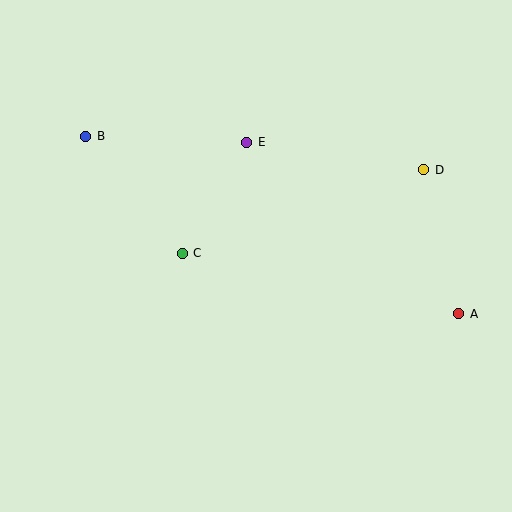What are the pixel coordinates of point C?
Point C is at (182, 253).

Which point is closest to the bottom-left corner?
Point C is closest to the bottom-left corner.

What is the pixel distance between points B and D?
The distance between B and D is 340 pixels.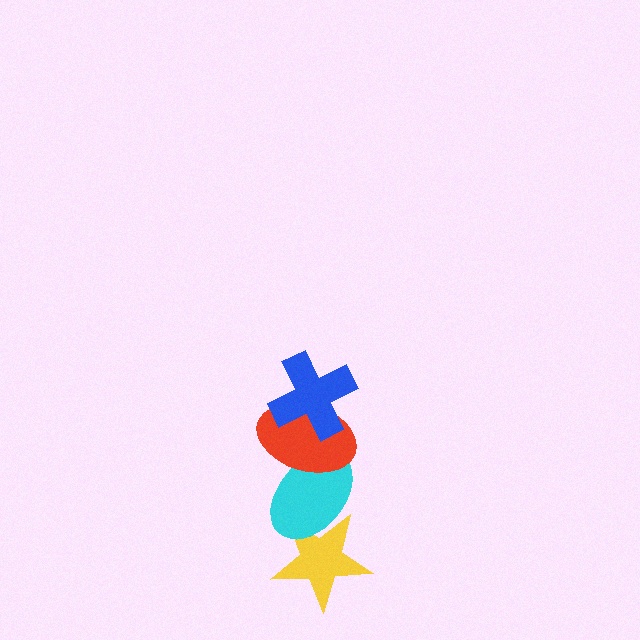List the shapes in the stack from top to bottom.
From top to bottom: the blue cross, the red ellipse, the cyan ellipse, the yellow star.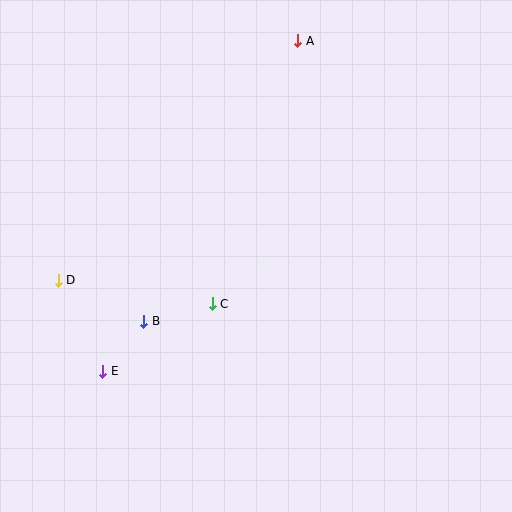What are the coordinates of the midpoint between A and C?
The midpoint between A and C is at (255, 172).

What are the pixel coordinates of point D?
Point D is at (58, 280).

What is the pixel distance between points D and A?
The distance between D and A is 339 pixels.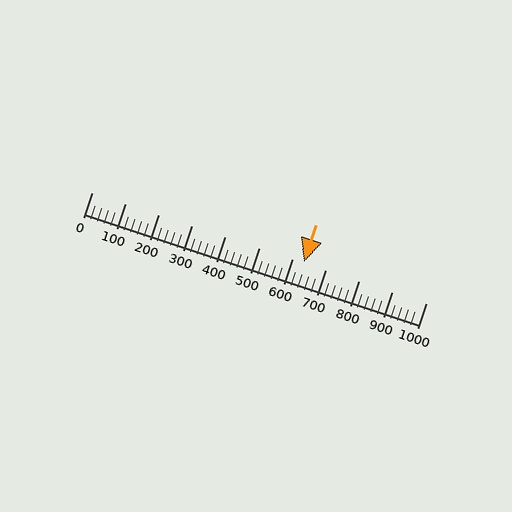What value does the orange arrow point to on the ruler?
The orange arrow points to approximately 636.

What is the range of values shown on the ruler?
The ruler shows values from 0 to 1000.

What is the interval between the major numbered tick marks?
The major tick marks are spaced 100 units apart.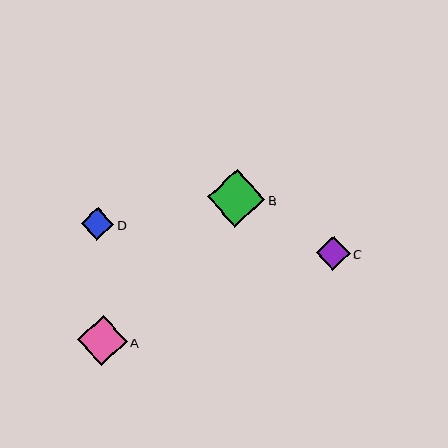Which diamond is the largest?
Diamond B is the largest with a size of approximately 57 pixels.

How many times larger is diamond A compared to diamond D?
Diamond A is approximately 1.5 times the size of diamond D.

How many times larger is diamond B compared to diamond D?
Diamond B is approximately 1.7 times the size of diamond D.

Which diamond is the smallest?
Diamond D is the smallest with a size of approximately 33 pixels.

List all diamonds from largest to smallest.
From largest to smallest: B, A, C, D.